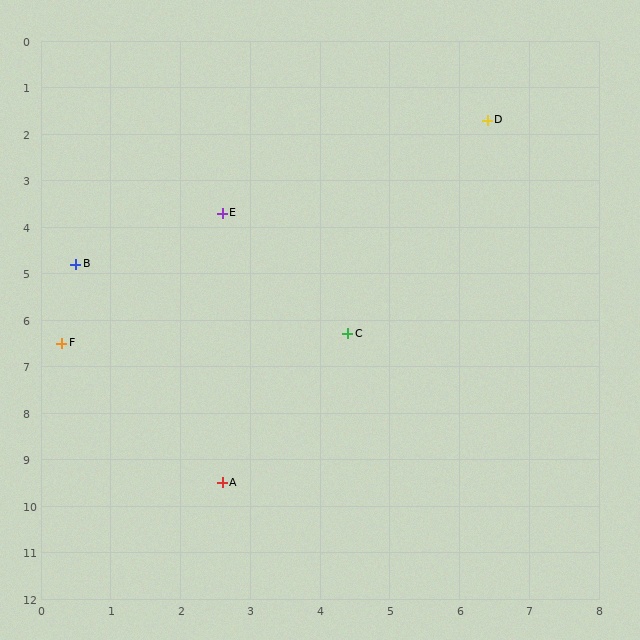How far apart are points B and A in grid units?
Points B and A are about 5.1 grid units apart.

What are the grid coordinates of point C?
Point C is at approximately (4.4, 6.3).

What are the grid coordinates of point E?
Point E is at approximately (2.6, 3.7).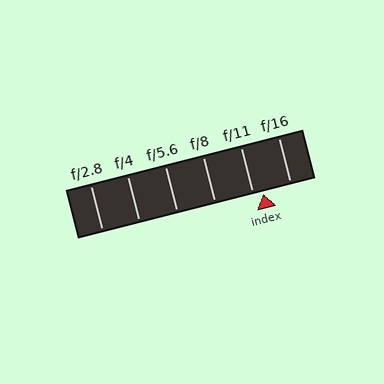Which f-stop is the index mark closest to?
The index mark is closest to f/11.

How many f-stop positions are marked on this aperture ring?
There are 6 f-stop positions marked.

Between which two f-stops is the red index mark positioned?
The index mark is between f/11 and f/16.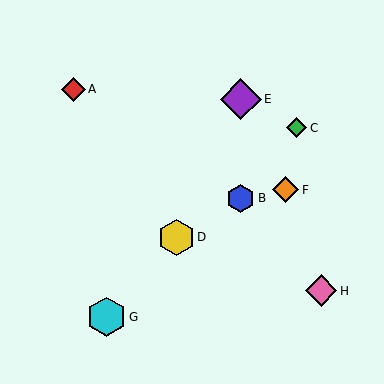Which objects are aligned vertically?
Objects B, E are aligned vertically.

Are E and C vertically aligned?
No, E is at x≈241 and C is at x≈297.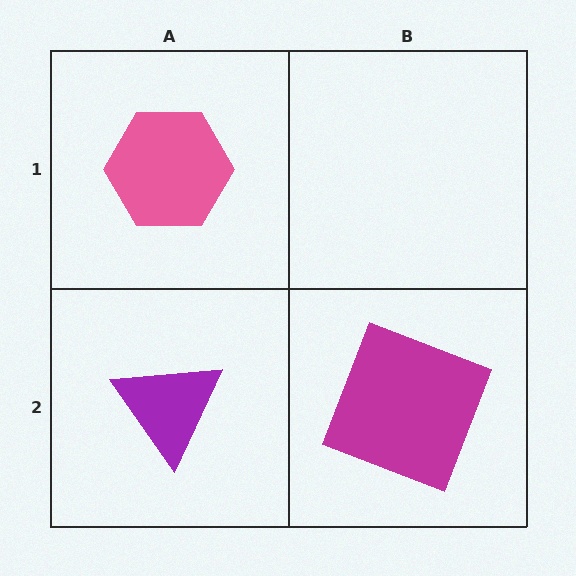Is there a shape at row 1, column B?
No, that cell is empty.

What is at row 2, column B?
A magenta square.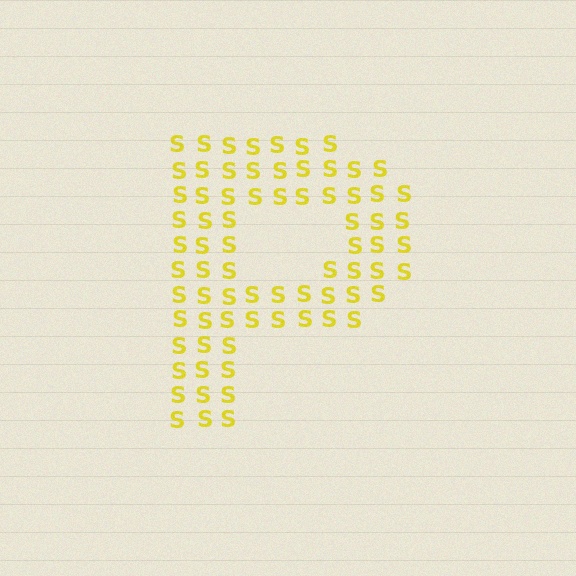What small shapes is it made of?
It is made of small letter S's.